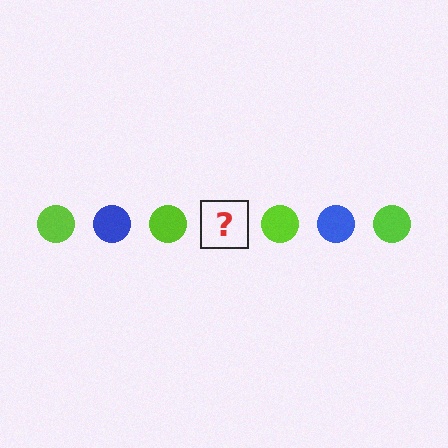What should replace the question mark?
The question mark should be replaced with a blue circle.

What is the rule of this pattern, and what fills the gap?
The rule is that the pattern cycles through lime, blue circles. The gap should be filled with a blue circle.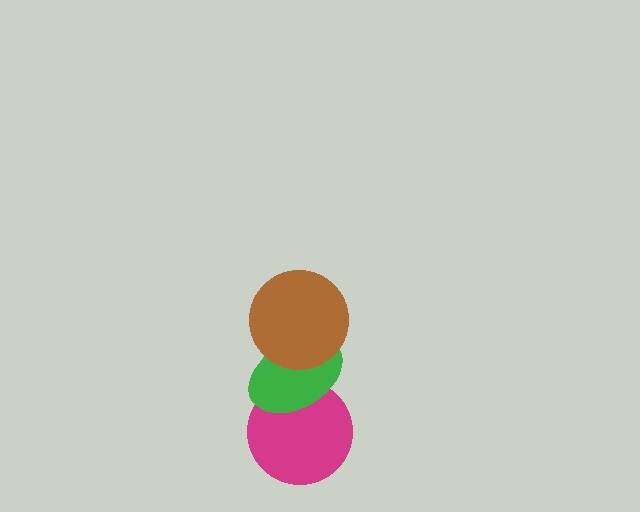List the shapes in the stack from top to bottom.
From top to bottom: the brown circle, the green ellipse, the magenta circle.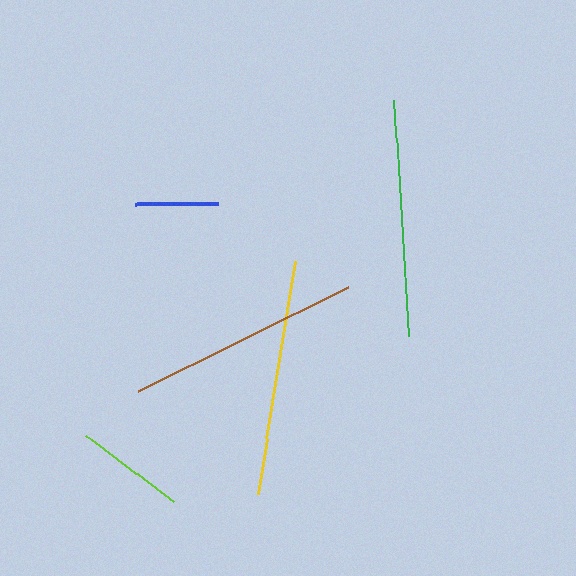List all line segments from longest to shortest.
From longest to shortest: green, yellow, brown, lime, blue.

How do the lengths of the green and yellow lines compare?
The green and yellow lines are approximately the same length.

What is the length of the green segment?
The green segment is approximately 236 pixels long.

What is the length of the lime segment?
The lime segment is approximately 110 pixels long.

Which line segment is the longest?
The green line is the longest at approximately 236 pixels.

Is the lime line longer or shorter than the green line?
The green line is longer than the lime line.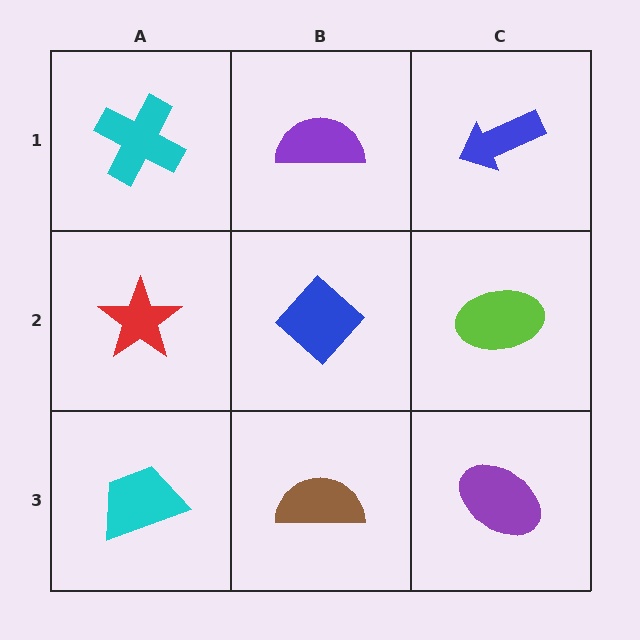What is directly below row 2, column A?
A cyan trapezoid.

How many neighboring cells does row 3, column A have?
2.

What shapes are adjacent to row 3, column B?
A blue diamond (row 2, column B), a cyan trapezoid (row 3, column A), a purple ellipse (row 3, column C).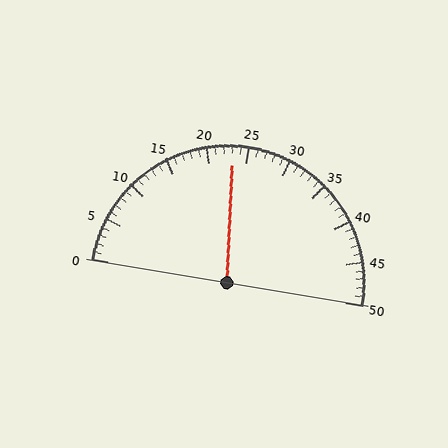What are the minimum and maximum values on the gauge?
The gauge ranges from 0 to 50.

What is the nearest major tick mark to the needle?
The nearest major tick mark is 25.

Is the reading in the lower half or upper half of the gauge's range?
The reading is in the lower half of the range (0 to 50).